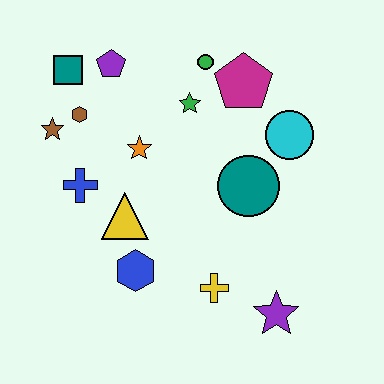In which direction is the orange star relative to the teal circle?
The orange star is to the left of the teal circle.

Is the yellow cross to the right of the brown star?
Yes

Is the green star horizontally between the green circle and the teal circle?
No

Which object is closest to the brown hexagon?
The brown star is closest to the brown hexagon.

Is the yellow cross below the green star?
Yes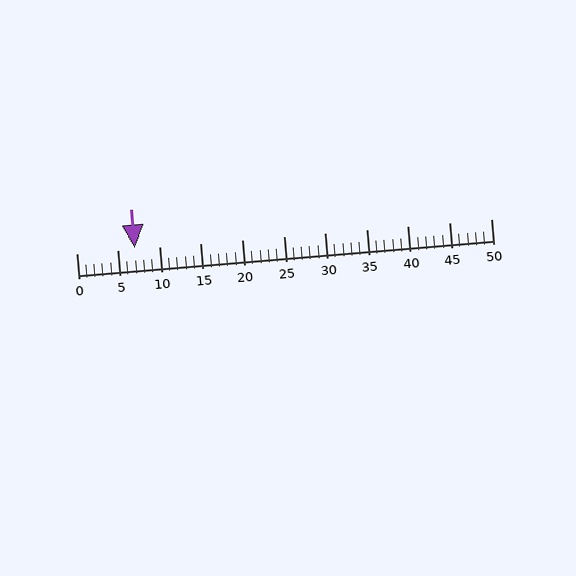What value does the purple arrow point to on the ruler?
The purple arrow points to approximately 7.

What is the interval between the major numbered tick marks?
The major tick marks are spaced 5 units apart.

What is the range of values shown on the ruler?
The ruler shows values from 0 to 50.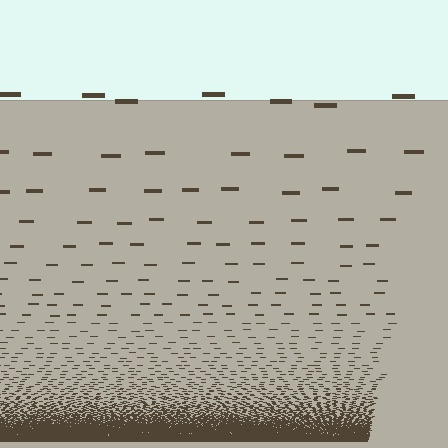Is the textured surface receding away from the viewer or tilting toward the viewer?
The surface appears to tilt toward the viewer. Texture elements get larger and sparser toward the top.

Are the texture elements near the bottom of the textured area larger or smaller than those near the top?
Smaller. The gradient is inverted — elements near the bottom are smaller and denser.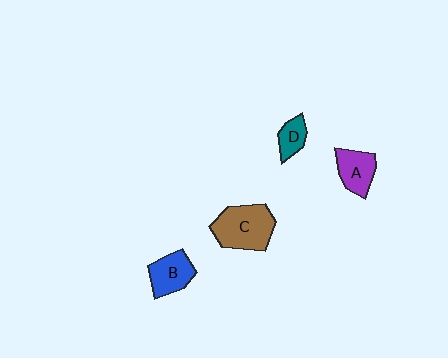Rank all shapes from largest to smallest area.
From largest to smallest: C (brown), B (blue), A (purple), D (teal).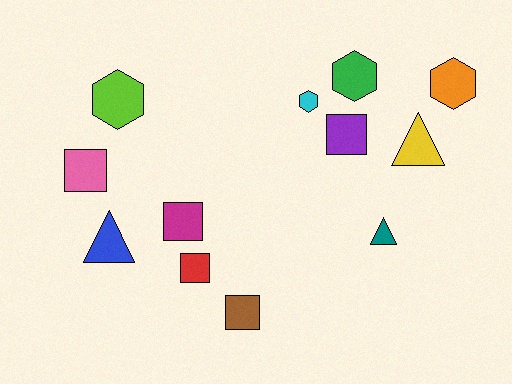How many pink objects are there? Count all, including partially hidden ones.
There is 1 pink object.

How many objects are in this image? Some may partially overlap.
There are 12 objects.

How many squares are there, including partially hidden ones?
There are 5 squares.